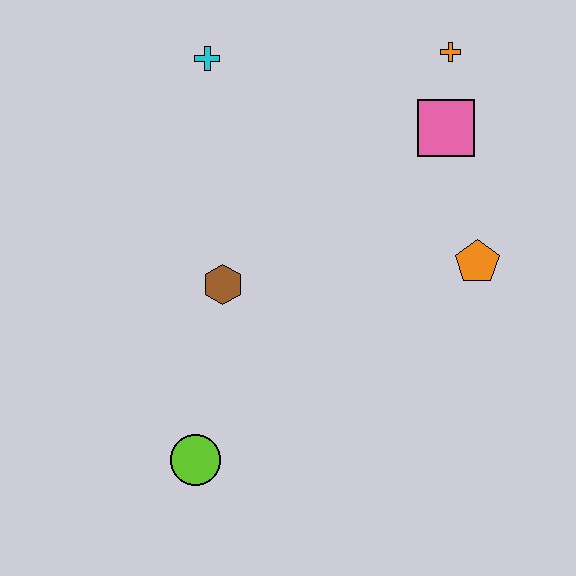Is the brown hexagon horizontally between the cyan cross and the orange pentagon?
Yes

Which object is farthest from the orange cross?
The lime circle is farthest from the orange cross.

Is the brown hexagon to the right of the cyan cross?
Yes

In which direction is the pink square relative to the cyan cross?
The pink square is to the right of the cyan cross.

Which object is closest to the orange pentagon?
The pink square is closest to the orange pentagon.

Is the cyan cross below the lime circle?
No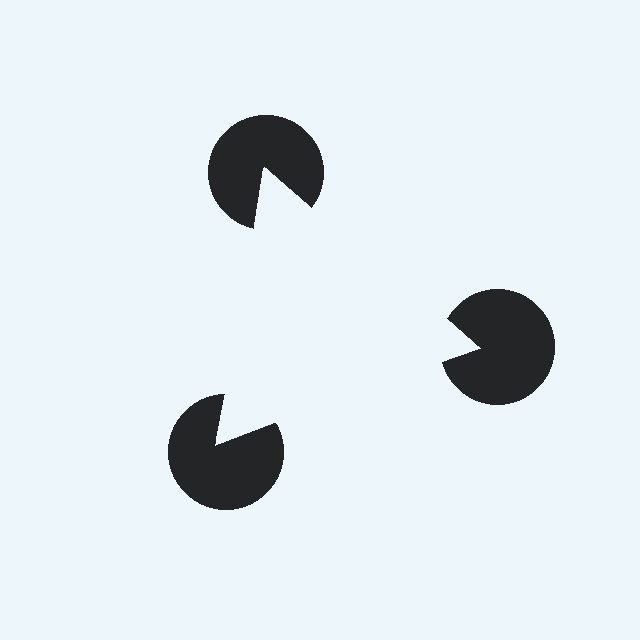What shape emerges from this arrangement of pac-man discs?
An illusory triangle — its edges are inferred from the aligned wedge cuts in the pac-man discs, not physically drawn.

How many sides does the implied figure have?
3 sides.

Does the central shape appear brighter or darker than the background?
It typically appears slightly brighter than the background, even though no actual brightness change is drawn.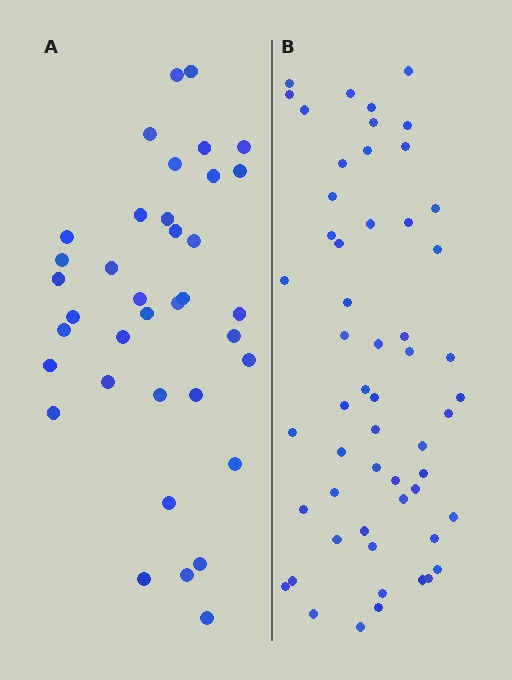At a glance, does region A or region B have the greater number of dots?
Region B (the right region) has more dots.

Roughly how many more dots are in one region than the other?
Region B has approximately 20 more dots than region A.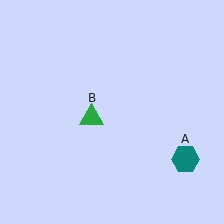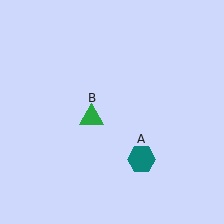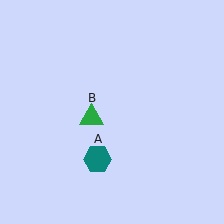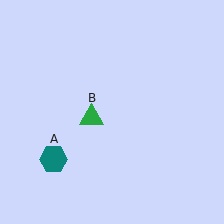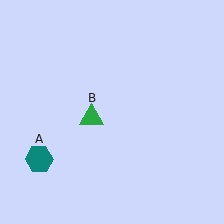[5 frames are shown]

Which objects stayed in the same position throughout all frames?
Green triangle (object B) remained stationary.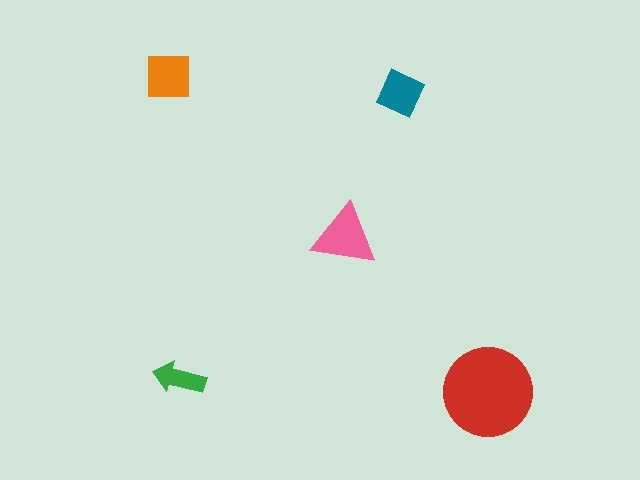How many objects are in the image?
There are 5 objects in the image.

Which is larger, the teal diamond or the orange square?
The orange square.